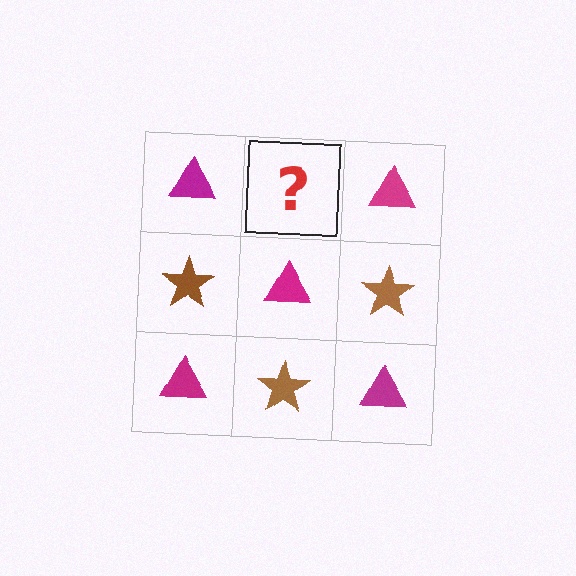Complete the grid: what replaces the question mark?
The question mark should be replaced with a brown star.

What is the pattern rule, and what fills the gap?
The rule is that it alternates magenta triangle and brown star in a checkerboard pattern. The gap should be filled with a brown star.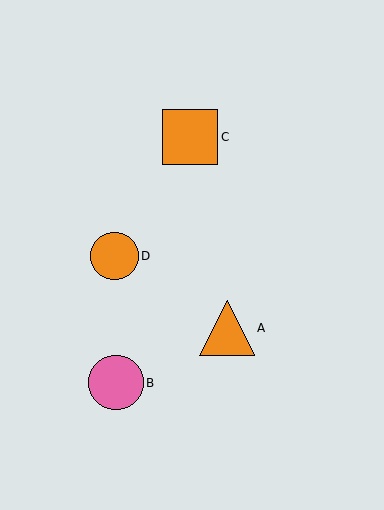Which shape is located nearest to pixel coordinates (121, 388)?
The pink circle (labeled B) at (116, 383) is nearest to that location.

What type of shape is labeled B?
Shape B is a pink circle.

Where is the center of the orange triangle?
The center of the orange triangle is at (227, 328).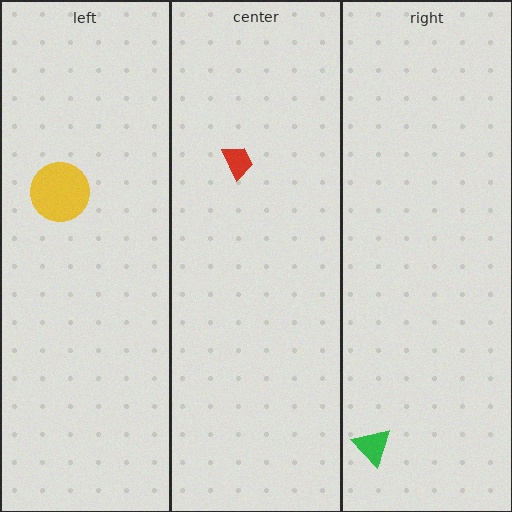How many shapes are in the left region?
1.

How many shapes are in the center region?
1.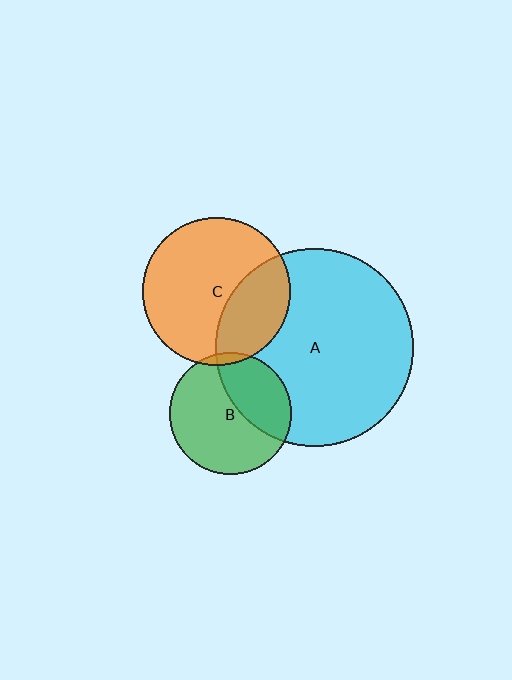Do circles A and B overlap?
Yes.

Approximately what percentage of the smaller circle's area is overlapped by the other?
Approximately 35%.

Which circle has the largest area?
Circle A (cyan).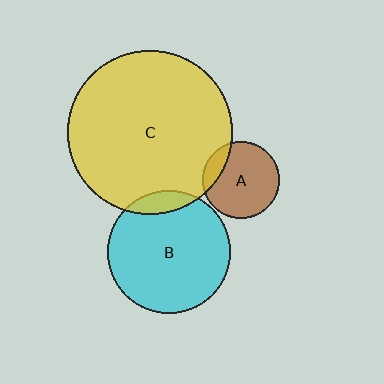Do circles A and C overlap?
Yes.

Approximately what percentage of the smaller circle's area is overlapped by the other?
Approximately 15%.